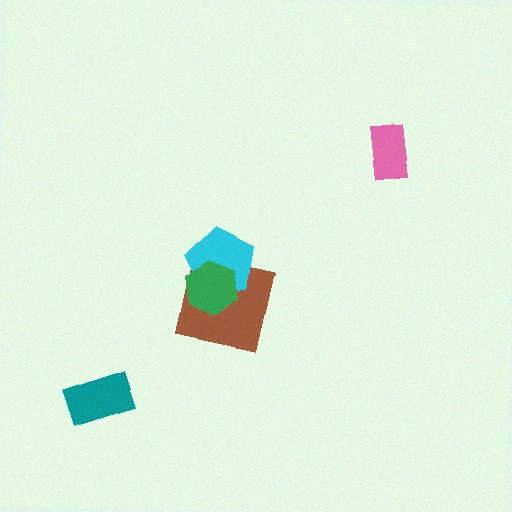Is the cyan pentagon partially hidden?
Yes, it is partially covered by another shape.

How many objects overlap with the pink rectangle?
0 objects overlap with the pink rectangle.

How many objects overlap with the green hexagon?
2 objects overlap with the green hexagon.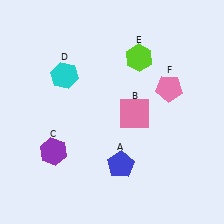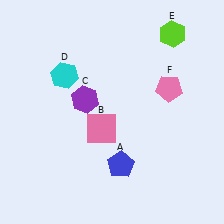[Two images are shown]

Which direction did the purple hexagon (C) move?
The purple hexagon (C) moved up.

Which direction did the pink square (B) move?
The pink square (B) moved left.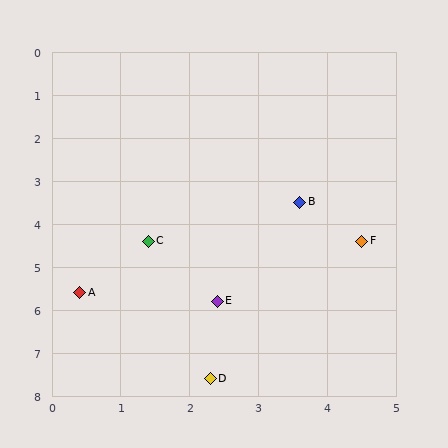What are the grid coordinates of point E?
Point E is at approximately (2.4, 5.8).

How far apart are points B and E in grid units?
Points B and E are about 2.6 grid units apart.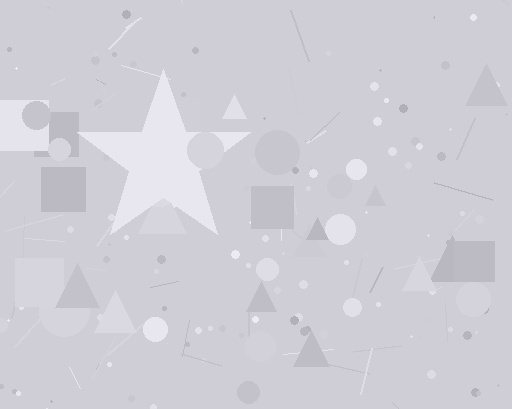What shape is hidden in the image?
A star is hidden in the image.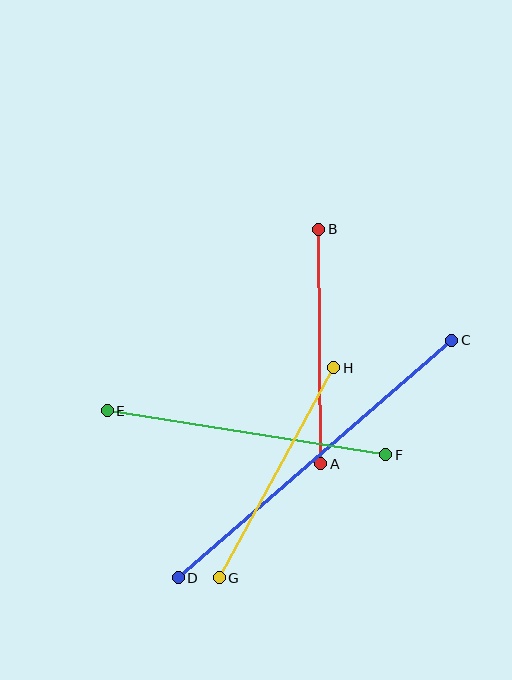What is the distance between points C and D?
The distance is approximately 362 pixels.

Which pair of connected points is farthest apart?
Points C and D are farthest apart.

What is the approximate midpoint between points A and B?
The midpoint is at approximately (320, 347) pixels.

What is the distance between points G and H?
The distance is approximately 239 pixels.